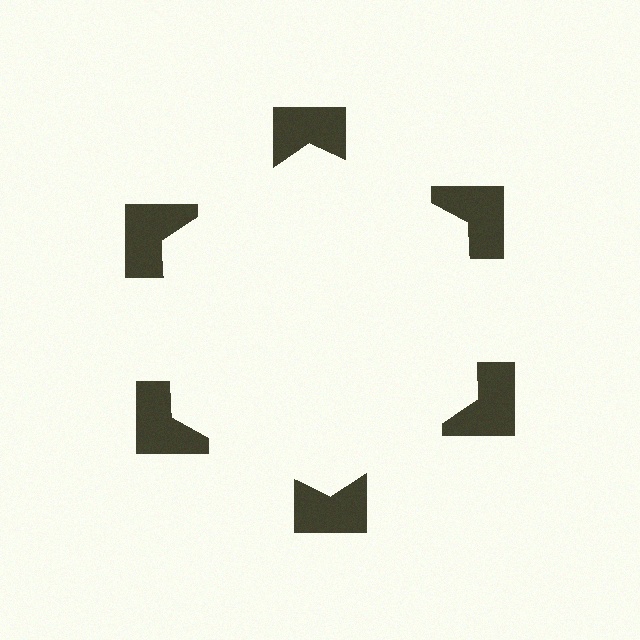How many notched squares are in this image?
There are 6 — one at each vertex of the illusory hexagon.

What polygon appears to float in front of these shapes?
An illusory hexagon — its edges are inferred from the aligned wedge cuts in the notched squares, not physically drawn.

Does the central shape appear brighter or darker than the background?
It typically appears slightly brighter than the background, even though no actual brightness change is drawn.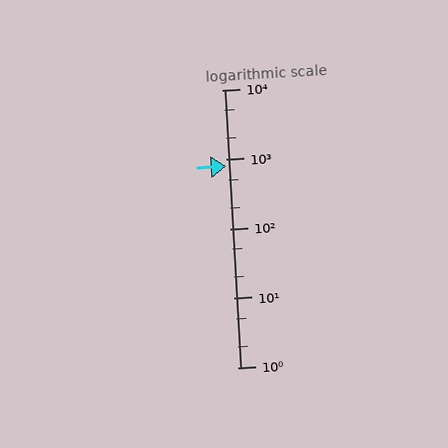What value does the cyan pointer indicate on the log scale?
The pointer indicates approximately 800.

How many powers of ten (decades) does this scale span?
The scale spans 4 decades, from 1 to 10000.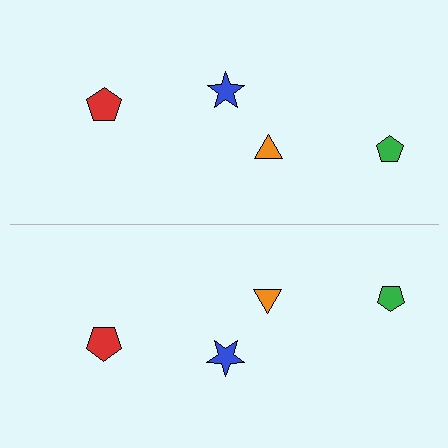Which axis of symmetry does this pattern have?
The pattern has a horizontal axis of symmetry running through the center of the image.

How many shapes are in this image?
There are 8 shapes in this image.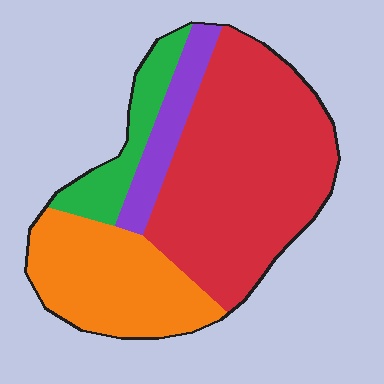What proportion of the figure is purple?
Purple covers about 10% of the figure.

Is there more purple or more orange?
Orange.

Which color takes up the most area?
Red, at roughly 50%.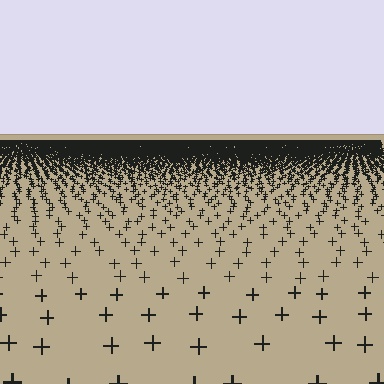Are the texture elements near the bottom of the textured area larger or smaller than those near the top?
Larger. Near the bottom, elements are closer to the viewer and appear at a bigger on-screen size.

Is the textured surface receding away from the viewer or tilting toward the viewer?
The surface is receding away from the viewer. Texture elements get smaller and denser toward the top.